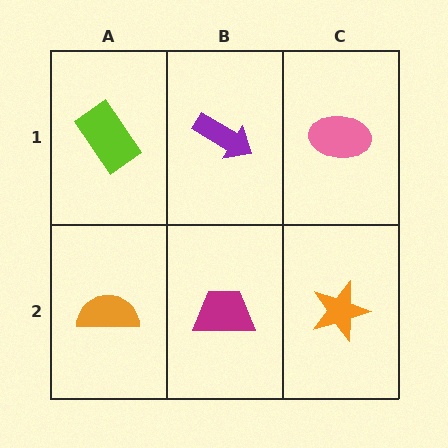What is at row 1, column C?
A pink ellipse.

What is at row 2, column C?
An orange star.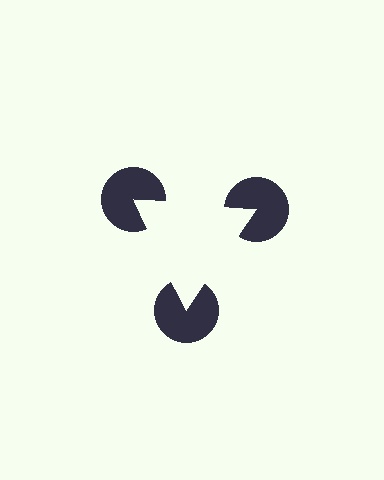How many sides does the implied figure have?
3 sides.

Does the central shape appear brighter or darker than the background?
It typically appears slightly brighter than the background, even though no actual brightness change is drawn.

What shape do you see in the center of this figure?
An illusory triangle — its edges are inferred from the aligned wedge cuts in the pac-man discs, not physically drawn.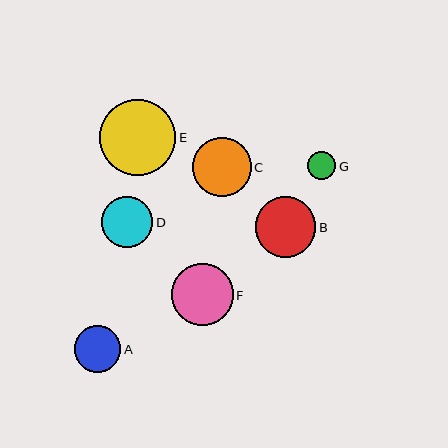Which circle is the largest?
Circle E is the largest with a size of approximately 76 pixels.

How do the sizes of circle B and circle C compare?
Circle B and circle C are approximately the same size.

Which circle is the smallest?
Circle G is the smallest with a size of approximately 29 pixels.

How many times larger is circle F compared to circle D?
Circle F is approximately 1.2 times the size of circle D.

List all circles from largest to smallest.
From largest to smallest: E, F, B, C, D, A, G.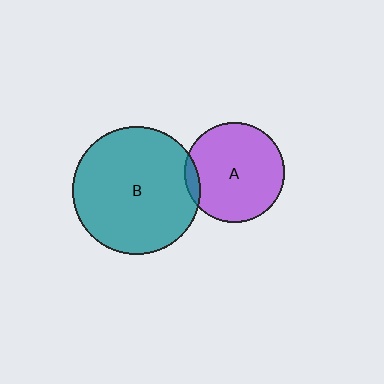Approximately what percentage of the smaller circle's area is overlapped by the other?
Approximately 5%.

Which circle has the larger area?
Circle B (teal).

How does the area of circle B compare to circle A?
Approximately 1.6 times.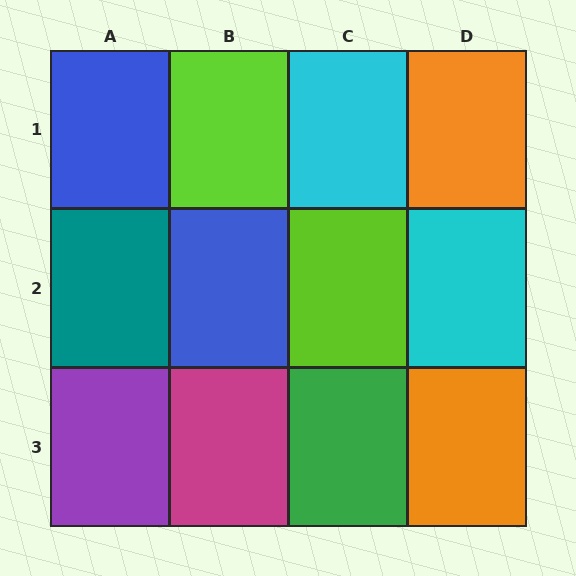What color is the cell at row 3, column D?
Orange.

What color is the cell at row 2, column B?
Blue.